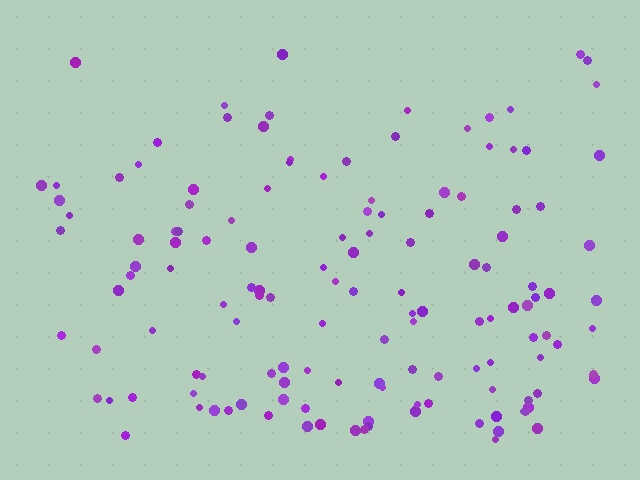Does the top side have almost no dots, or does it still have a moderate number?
Still a moderate number, just noticeably fewer than the bottom.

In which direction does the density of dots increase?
From top to bottom, with the bottom side densest.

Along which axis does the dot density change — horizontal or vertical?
Vertical.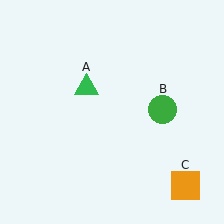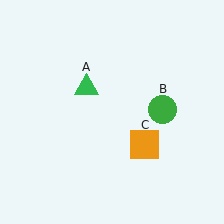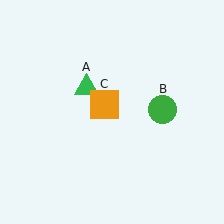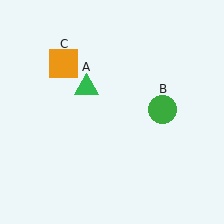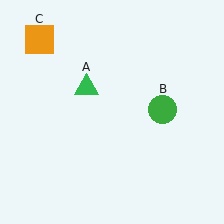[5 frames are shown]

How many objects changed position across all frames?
1 object changed position: orange square (object C).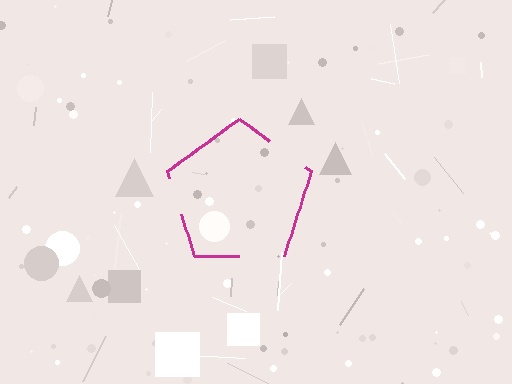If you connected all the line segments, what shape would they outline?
They would outline a pentagon.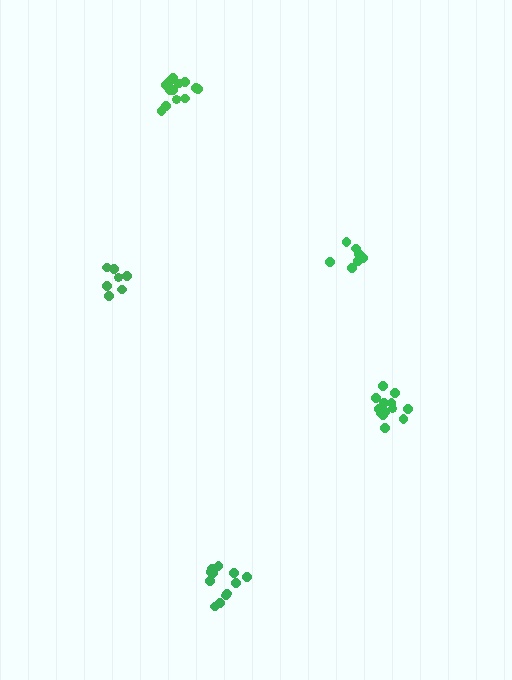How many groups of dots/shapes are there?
There are 5 groups.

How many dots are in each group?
Group 1: 7 dots, Group 2: 12 dots, Group 3: 7 dots, Group 4: 13 dots, Group 5: 13 dots (52 total).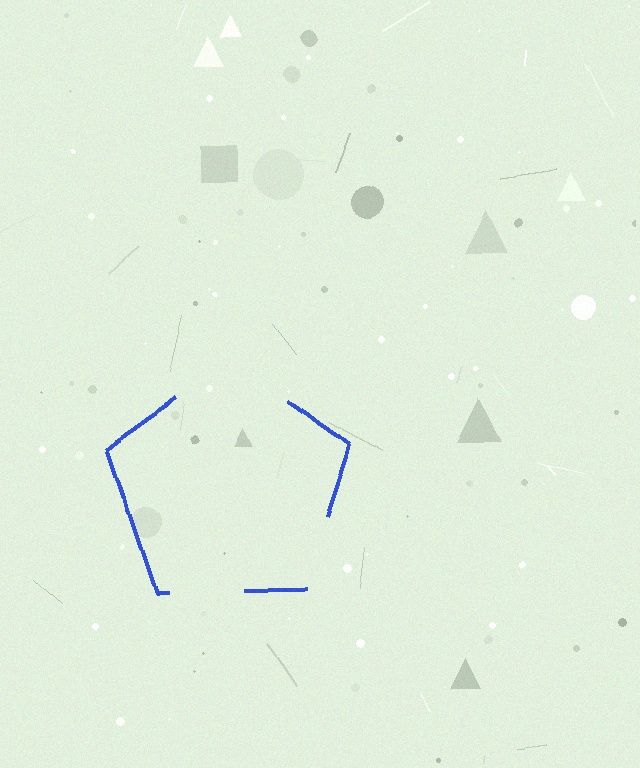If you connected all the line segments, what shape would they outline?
They would outline a pentagon.